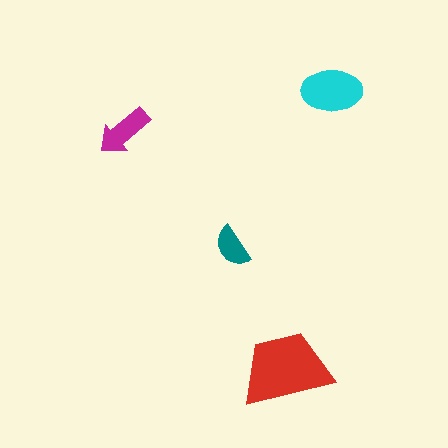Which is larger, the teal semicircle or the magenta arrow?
The magenta arrow.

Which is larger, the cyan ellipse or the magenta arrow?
The cyan ellipse.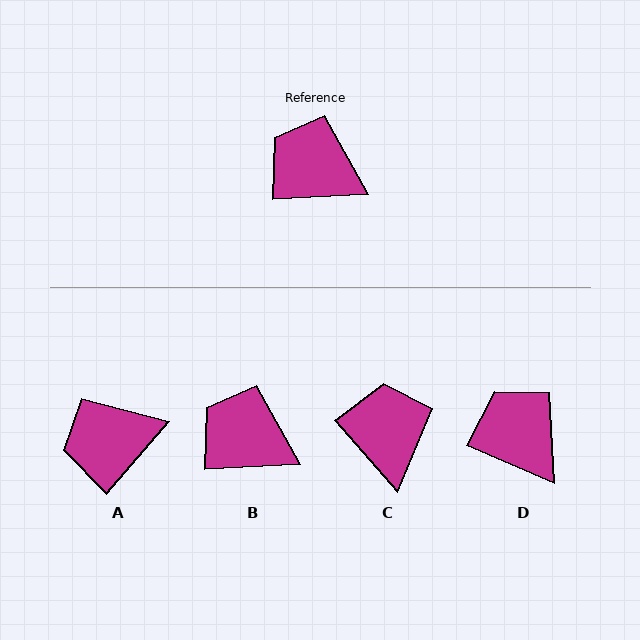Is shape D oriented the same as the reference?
No, it is off by about 26 degrees.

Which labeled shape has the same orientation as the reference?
B.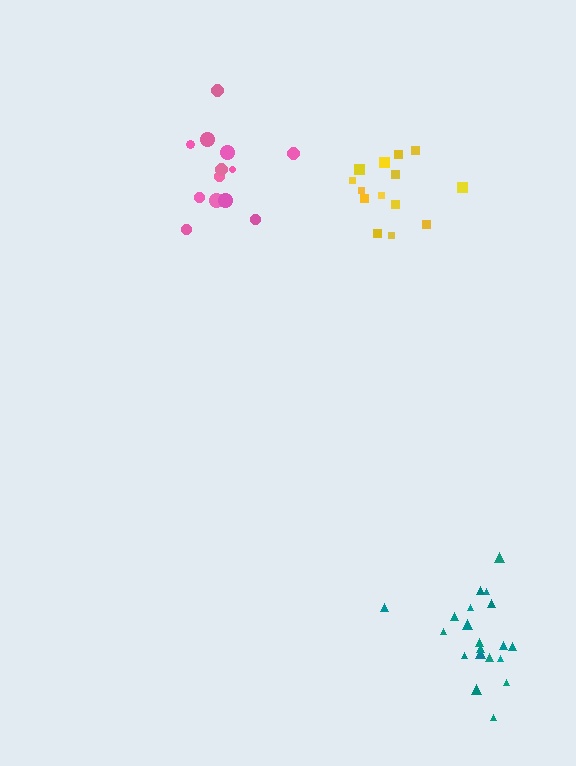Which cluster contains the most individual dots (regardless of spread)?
Teal (20).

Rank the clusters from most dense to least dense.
yellow, teal, pink.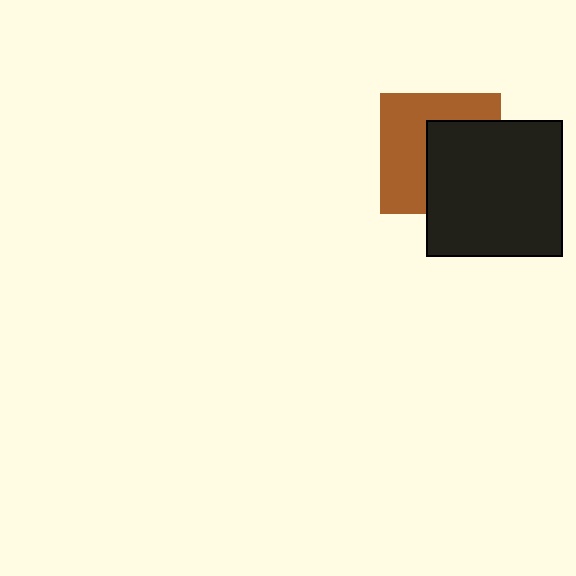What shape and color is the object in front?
The object in front is a black square.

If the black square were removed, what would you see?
You would see the complete brown square.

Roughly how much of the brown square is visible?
About half of it is visible (roughly 51%).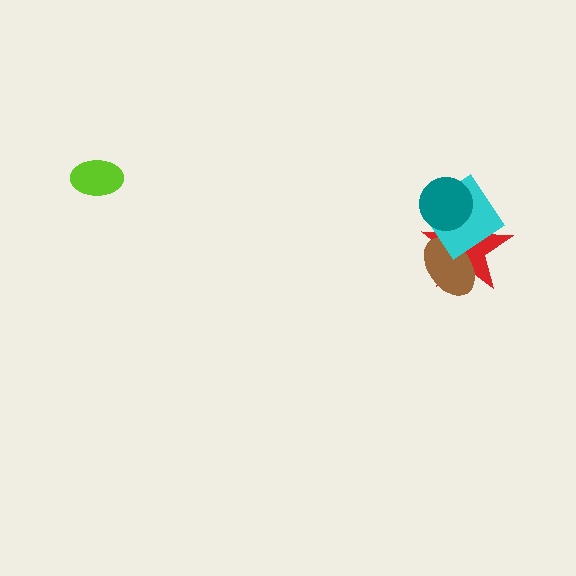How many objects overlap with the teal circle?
2 objects overlap with the teal circle.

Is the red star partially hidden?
Yes, it is partially covered by another shape.